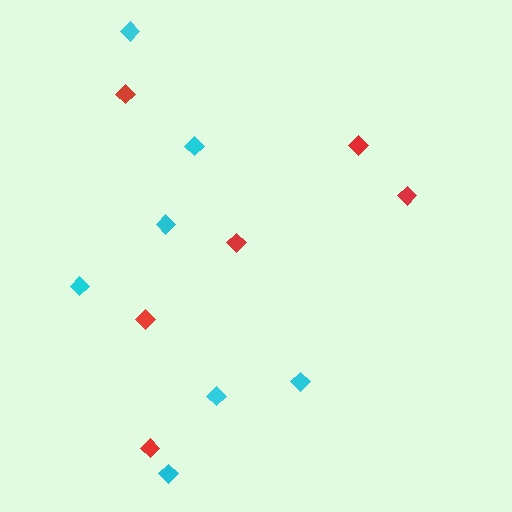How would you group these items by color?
There are 2 groups: one group of cyan diamonds (7) and one group of red diamonds (6).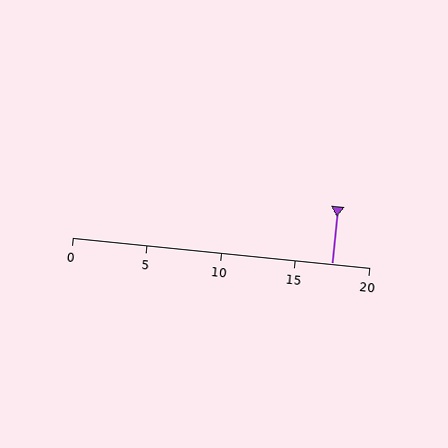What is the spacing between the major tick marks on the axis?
The major ticks are spaced 5 apart.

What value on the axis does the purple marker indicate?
The marker indicates approximately 17.5.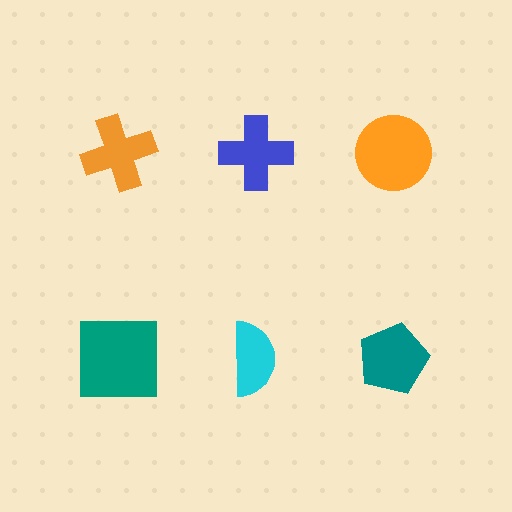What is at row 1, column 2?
A blue cross.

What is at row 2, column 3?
A teal pentagon.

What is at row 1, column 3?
An orange circle.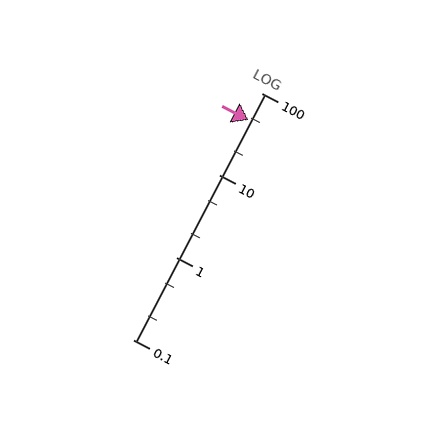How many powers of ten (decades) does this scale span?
The scale spans 3 decades, from 0.1 to 100.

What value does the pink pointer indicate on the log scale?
The pointer indicates approximately 47.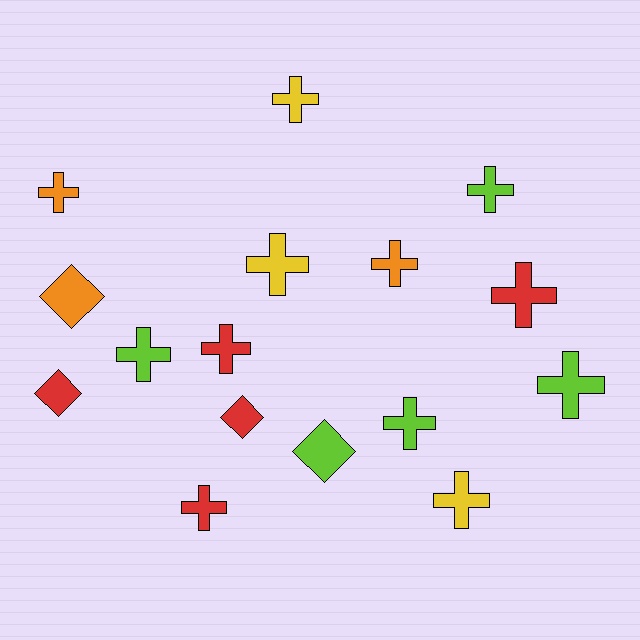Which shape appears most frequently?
Cross, with 12 objects.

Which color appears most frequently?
Lime, with 5 objects.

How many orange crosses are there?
There are 2 orange crosses.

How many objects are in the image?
There are 16 objects.